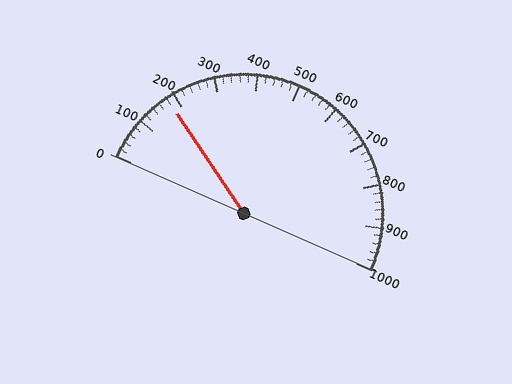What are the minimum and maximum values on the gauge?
The gauge ranges from 0 to 1000.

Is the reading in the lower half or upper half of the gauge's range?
The reading is in the lower half of the range (0 to 1000).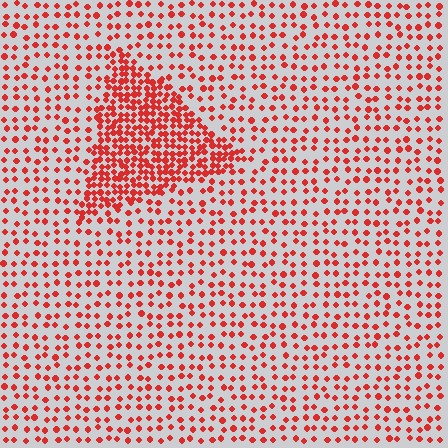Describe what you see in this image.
The image contains small red elements arranged at two different densities. A triangle-shaped region is visible where the elements are more densely packed than the surrounding area.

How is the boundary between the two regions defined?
The boundary is defined by a change in element density (approximately 2.5x ratio). All elements are the same color, size, and shape.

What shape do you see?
I see a triangle.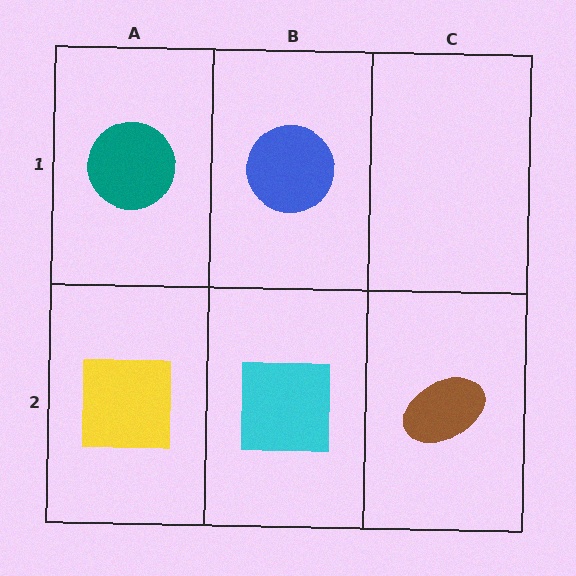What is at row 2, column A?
A yellow square.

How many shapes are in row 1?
2 shapes.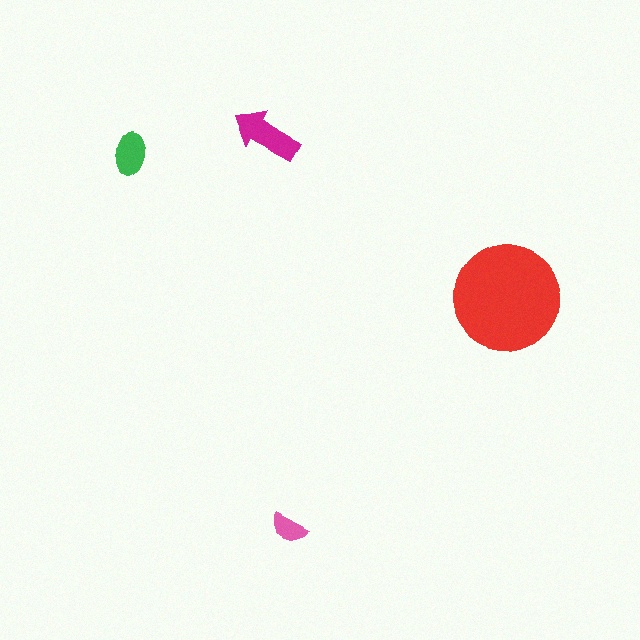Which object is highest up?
The magenta arrow is topmost.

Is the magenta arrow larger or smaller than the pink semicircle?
Larger.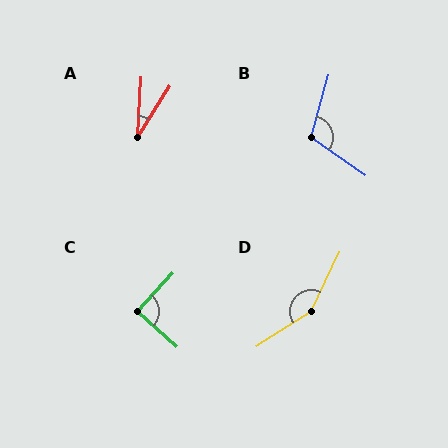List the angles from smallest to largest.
A (29°), C (89°), B (110°), D (149°).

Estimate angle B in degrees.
Approximately 110 degrees.